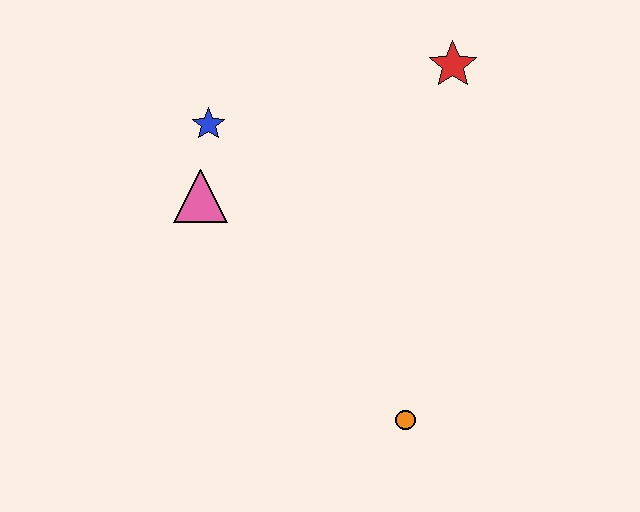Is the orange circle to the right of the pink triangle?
Yes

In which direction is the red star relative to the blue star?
The red star is to the right of the blue star.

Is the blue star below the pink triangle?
No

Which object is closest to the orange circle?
The pink triangle is closest to the orange circle.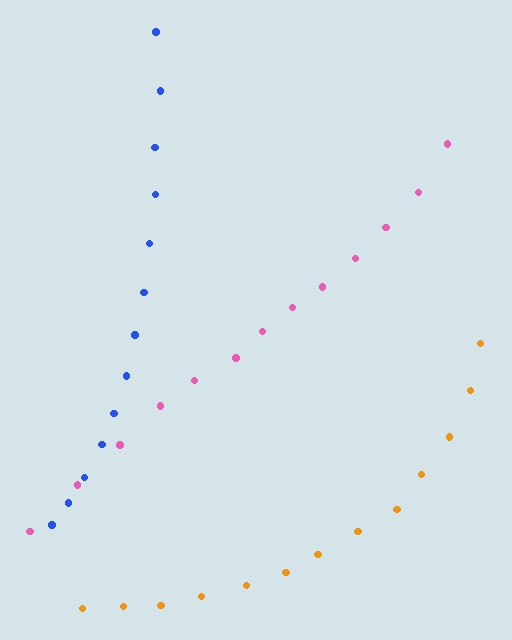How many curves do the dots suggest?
There are 3 distinct paths.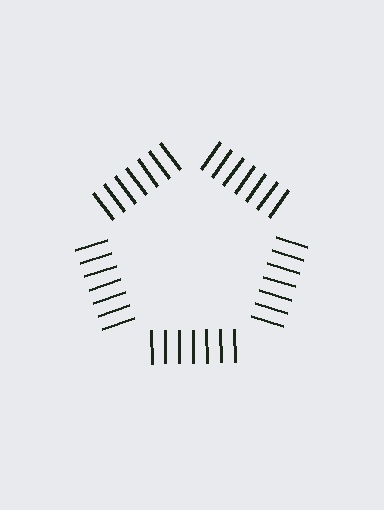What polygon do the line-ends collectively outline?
An illusory pentagon — the line segments terminate on its edges but no continuous stroke is drawn.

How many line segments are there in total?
35 — 7 along each of the 5 edges.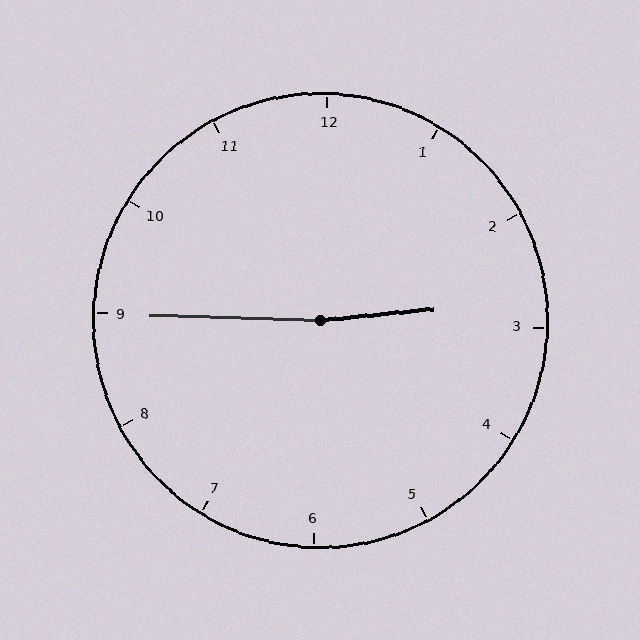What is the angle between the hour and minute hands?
Approximately 172 degrees.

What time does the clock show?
2:45.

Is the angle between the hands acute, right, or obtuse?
It is obtuse.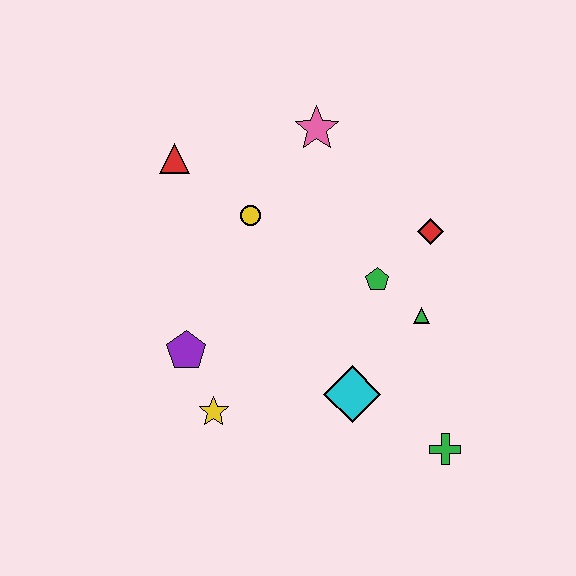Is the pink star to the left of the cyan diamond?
Yes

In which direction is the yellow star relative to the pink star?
The yellow star is below the pink star.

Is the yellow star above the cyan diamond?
No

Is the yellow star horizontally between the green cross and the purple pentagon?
Yes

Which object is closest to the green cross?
The cyan diamond is closest to the green cross.